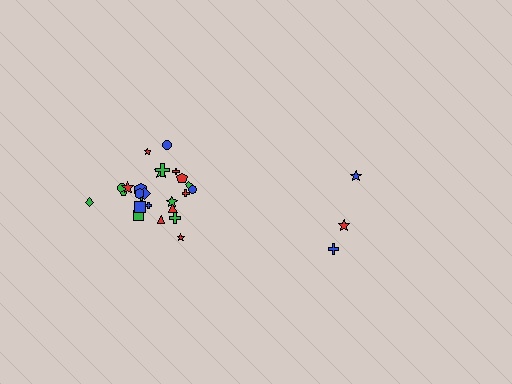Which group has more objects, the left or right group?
The left group.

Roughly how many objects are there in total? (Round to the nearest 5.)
Roughly 30 objects in total.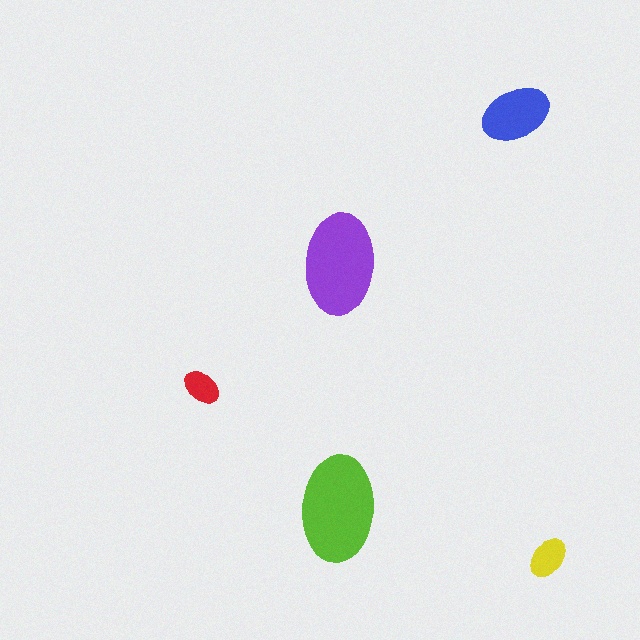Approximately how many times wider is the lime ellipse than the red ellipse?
About 3 times wider.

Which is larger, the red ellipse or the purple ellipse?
The purple one.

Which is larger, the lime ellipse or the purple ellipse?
The lime one.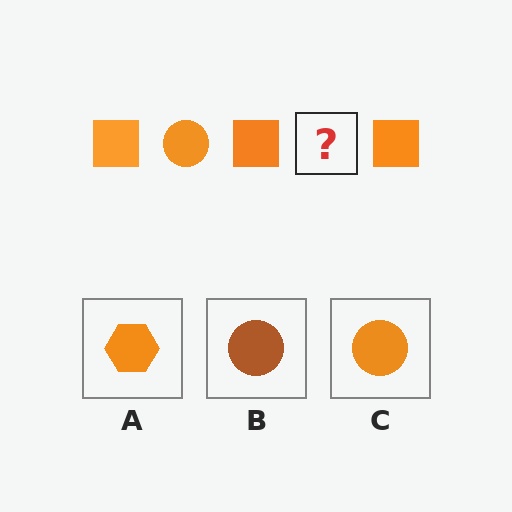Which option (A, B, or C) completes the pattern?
C.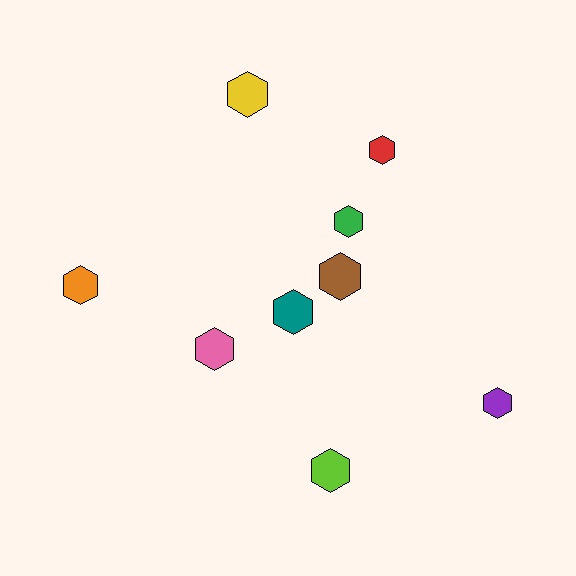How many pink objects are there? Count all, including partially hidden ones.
There is 1 pink object.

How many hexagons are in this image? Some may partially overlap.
There are 9 hexagons.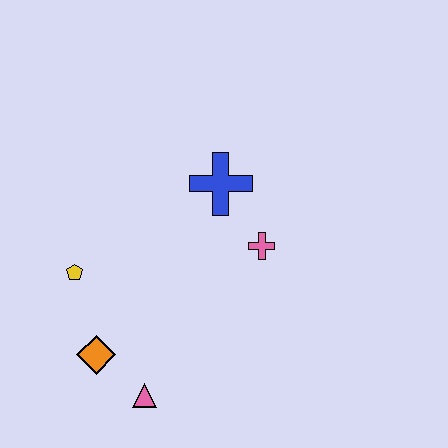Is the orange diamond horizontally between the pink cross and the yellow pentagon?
Yes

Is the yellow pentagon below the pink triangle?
No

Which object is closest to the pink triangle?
The orange diamond is closest to the pink triangle.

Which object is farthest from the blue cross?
The pink triangle is farthest from the blue cross.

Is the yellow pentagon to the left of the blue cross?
Yes